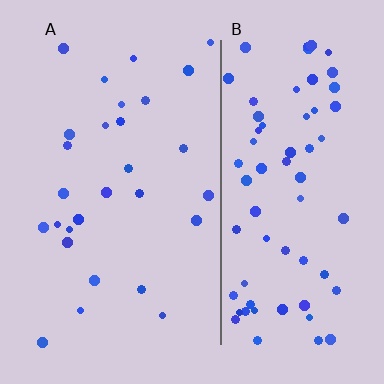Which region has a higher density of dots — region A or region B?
B (the right).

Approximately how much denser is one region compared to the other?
Approximately 2.5× — region B over region A.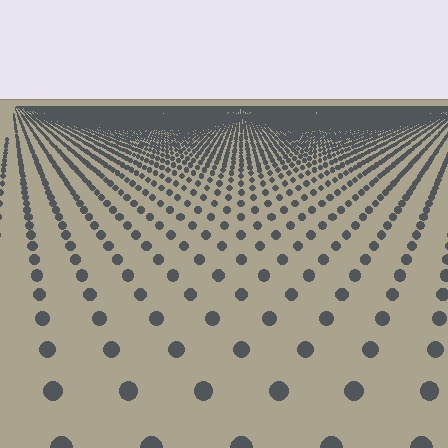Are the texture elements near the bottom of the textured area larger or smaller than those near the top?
Larger. Near the bottom, elements are closer to the viewer and appear at a bigger on-screen size.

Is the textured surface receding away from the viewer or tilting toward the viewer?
The surface is receding away from the viewer. Texture elements get smaller and denser toward the top.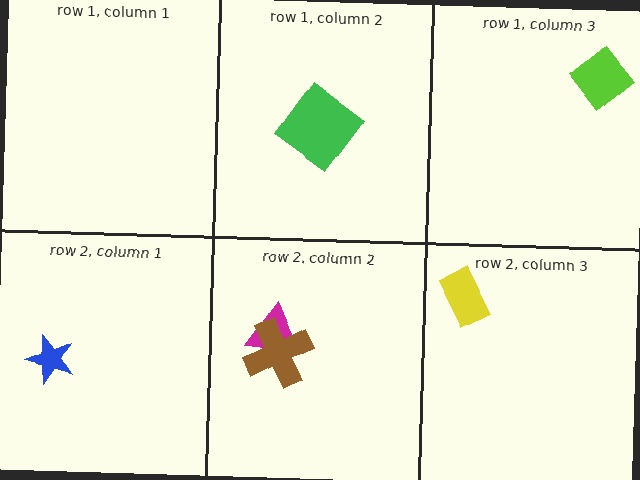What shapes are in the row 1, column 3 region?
The lime diamond.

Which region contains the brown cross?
The row 2, column 2 region.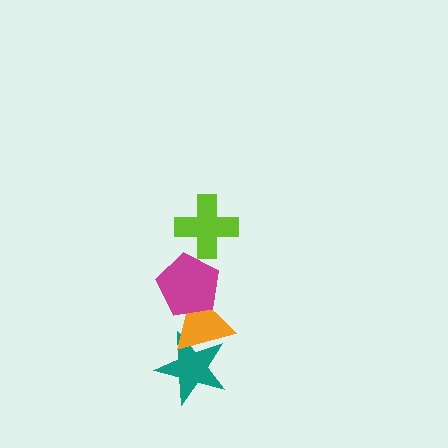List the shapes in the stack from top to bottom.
From top to bottom: the lime cross, the magenta pentagon, the orange triangle, the teal star.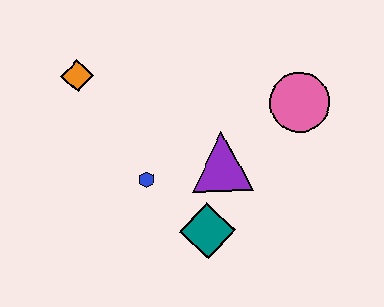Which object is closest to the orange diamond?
The blue hexagon is closest to the orange diamond.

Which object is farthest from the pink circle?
The orange diamond is farthest from the pink circle.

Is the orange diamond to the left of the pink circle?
Yes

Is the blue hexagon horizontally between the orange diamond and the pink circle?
Yes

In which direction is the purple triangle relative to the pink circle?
The purple triangle is to the left of the pink circle.